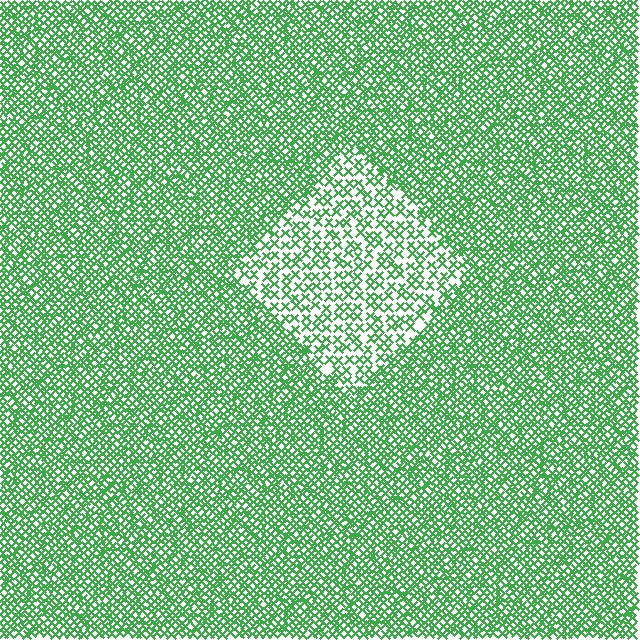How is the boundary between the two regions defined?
The boundary is defined by a change in element density (approximately 2.0x ratio). All elements are the same color, size, and shape.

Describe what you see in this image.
The image contains small green elements arranged at two different densities. A diamond-shaped region is visible where the elements are less densely packed than the surrounding area.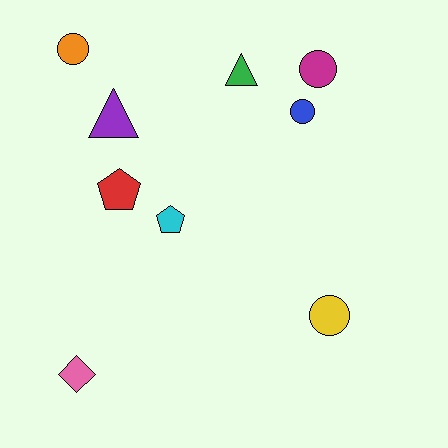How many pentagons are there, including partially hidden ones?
There are 2 pentagons.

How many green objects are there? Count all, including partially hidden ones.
There is 1 green object.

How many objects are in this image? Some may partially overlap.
There are 9 objects.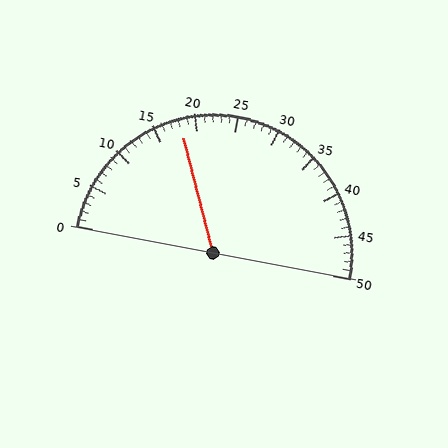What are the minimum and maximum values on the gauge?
The gauge ranges from 0 to 50.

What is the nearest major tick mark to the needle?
The nearest major tick mark is 20.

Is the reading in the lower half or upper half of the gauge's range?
The reading is in the lower half of the range (0 to 50).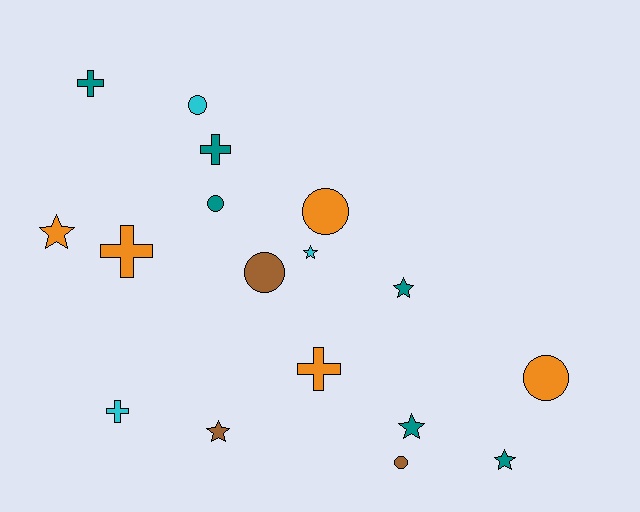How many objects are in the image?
There are 17 objects.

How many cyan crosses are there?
There is 1 cyan cross.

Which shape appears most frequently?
Circle, with 6 objects.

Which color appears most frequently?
Teal, with 6 objects.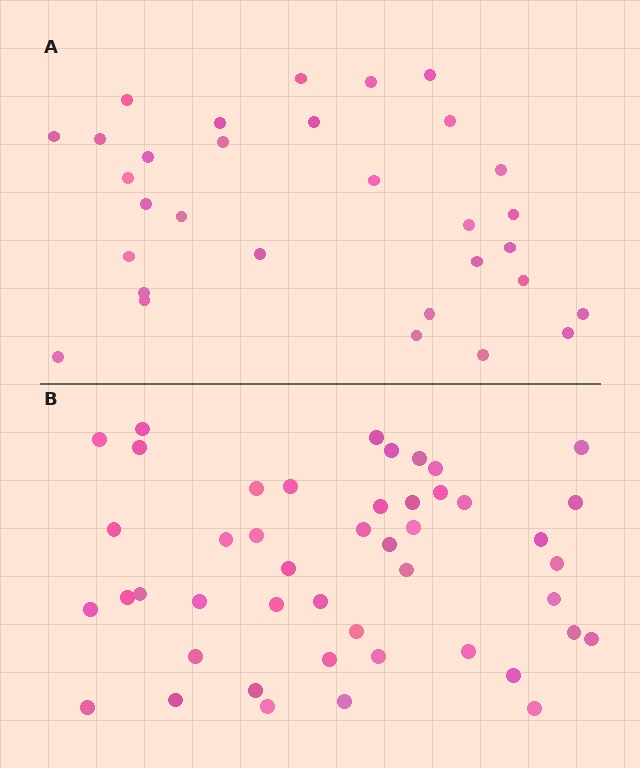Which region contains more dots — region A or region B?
Region B (the bottom region) has more dots.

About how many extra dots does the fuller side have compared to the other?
Region B has approximately 15 more dots than region A.